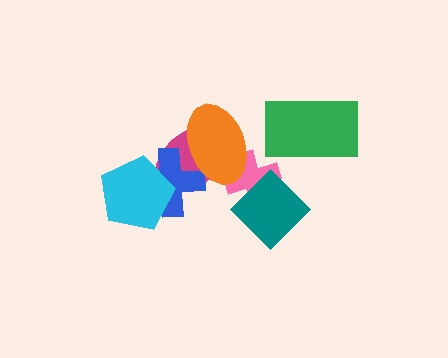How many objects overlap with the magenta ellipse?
3 objects overlap with the magenta ellipse.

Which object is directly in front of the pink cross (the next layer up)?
The teal diamond is directly in front of the pink cross.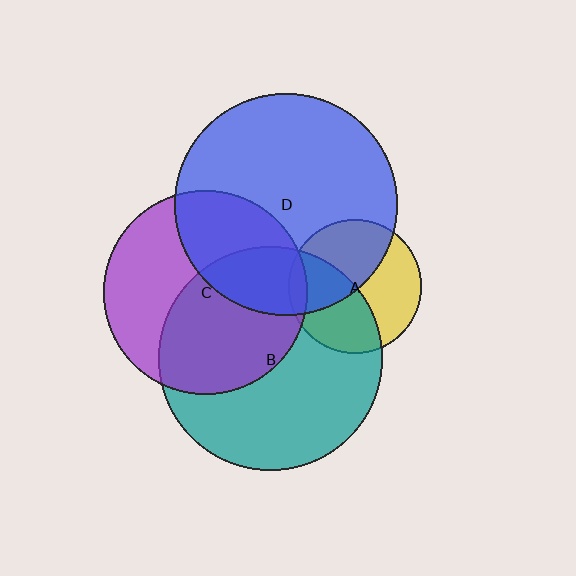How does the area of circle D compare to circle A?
Approximately 2.8 times.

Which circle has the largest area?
Circle B (teal).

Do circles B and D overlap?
Yes.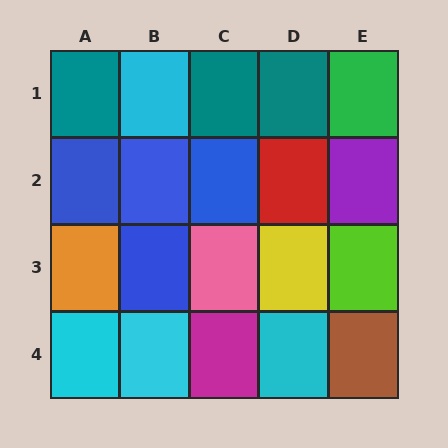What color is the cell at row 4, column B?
Cyan.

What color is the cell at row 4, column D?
Cyan.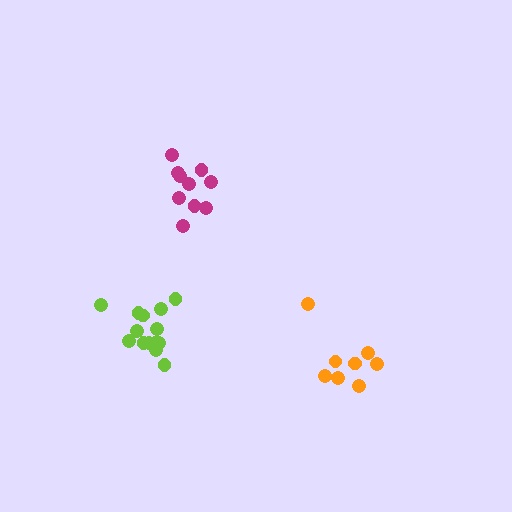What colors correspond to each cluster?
The clusters are colored: orange, magenta, lime.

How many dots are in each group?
Group 1: 8 dots, Group 2: 11 dots, Group 3: 14 dots (33 total).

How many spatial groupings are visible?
There are 3 spatial groupings.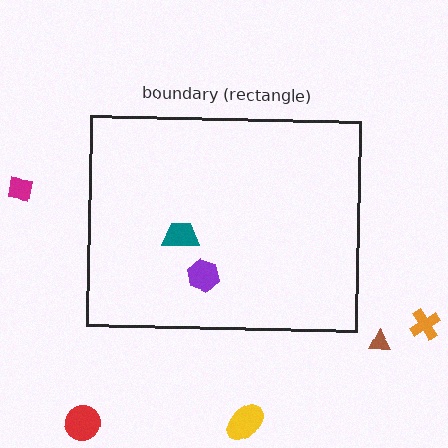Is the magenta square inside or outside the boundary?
Outside.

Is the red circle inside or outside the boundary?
Outside.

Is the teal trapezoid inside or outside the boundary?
Inside.